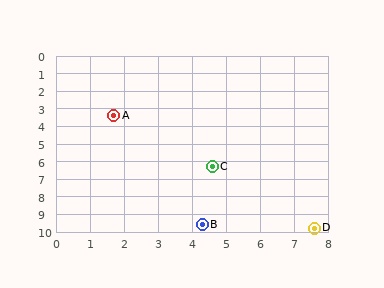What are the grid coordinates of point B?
Point B is at approximately (4.3, 9.6).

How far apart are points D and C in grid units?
Points D and C are about 4.6 grid units apart.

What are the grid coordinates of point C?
Point C is at approximately (4.6, 6.3).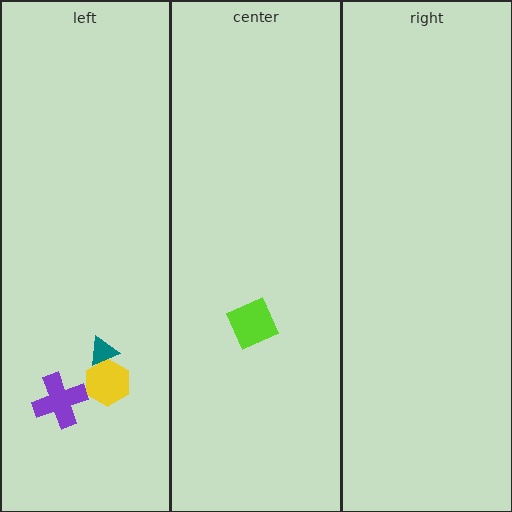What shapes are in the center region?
The lime diamond.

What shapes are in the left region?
The yellow hexagon, the purple cross, the teal triangle.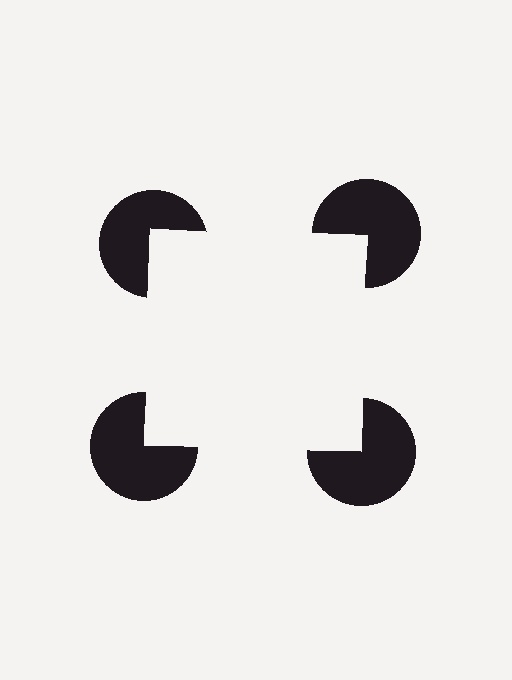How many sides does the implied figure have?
4 sides.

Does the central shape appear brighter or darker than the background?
It typically appears slightly brighter than the background, even though no actual brightness change is drawn.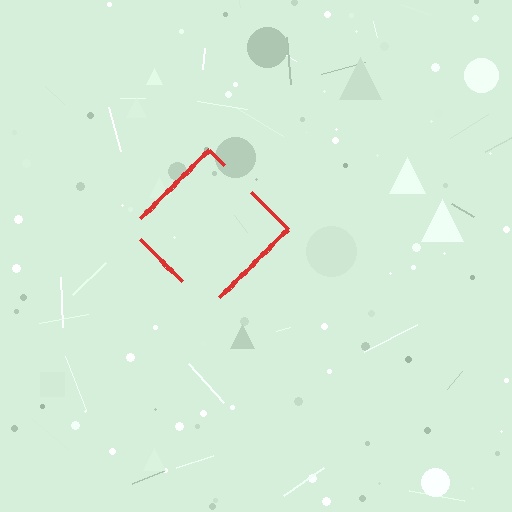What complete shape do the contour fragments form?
The contour fragments form a diamond.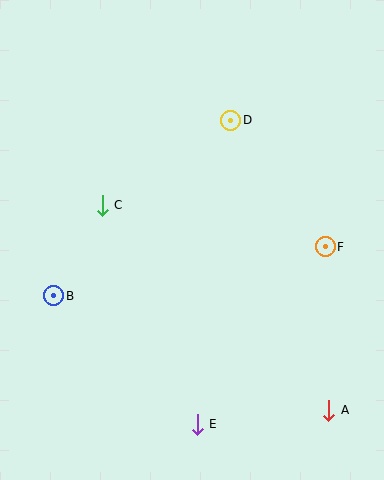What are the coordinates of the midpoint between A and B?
The midpoint between A and B is at (191, 353).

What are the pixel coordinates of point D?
Point D is at (231, 120).